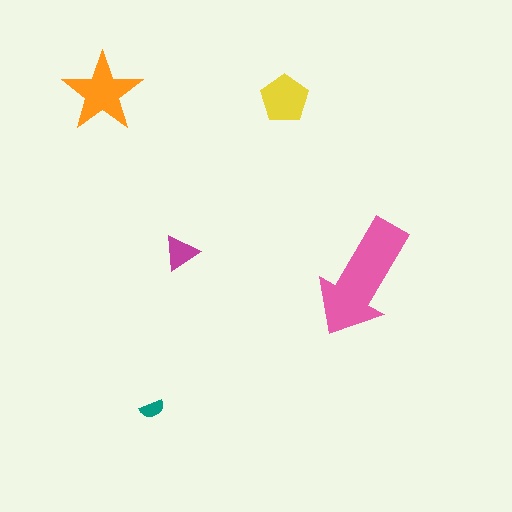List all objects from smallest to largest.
The teal semicircle, the magenta triangle, the yellow pentagon, the orange star, the pink arrow.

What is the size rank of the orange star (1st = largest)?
2nd.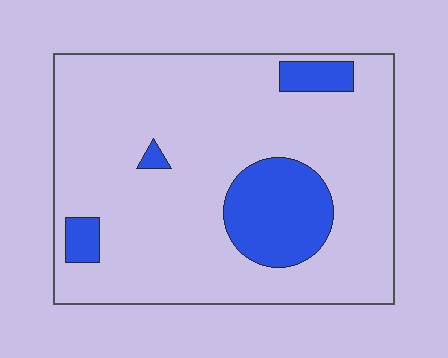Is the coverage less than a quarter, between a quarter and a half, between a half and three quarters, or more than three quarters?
Less than a quarter.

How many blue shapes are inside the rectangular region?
4.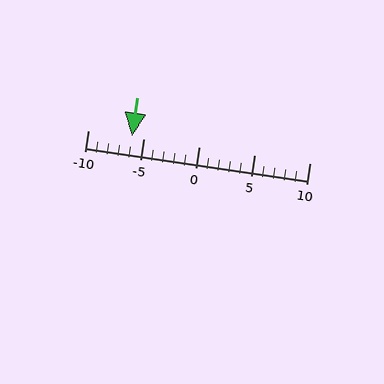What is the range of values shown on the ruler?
The ruler shows values from -10 to 10.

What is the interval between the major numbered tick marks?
The major tick marks are spaced 5 units apart.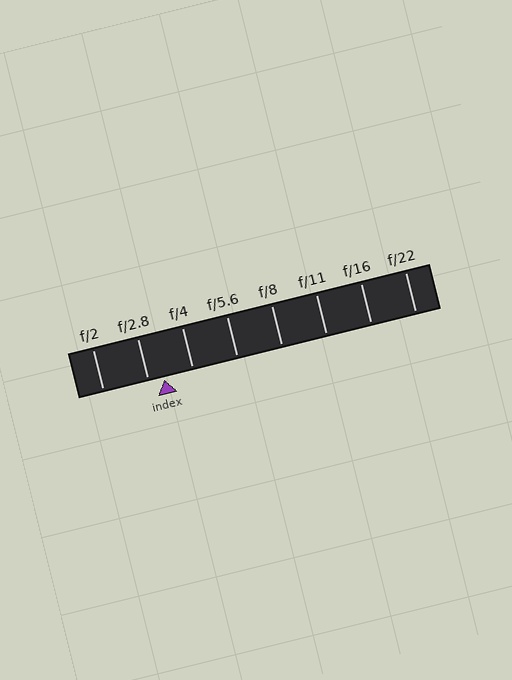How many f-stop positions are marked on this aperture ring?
There are 8 f-stop positions marked.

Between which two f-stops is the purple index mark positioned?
The index mark is between f/2.8 and f/4.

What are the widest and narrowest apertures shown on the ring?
The widest aperture shown is f/2 and the narrowest is f/22.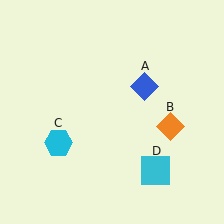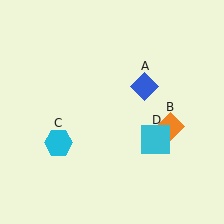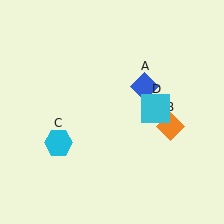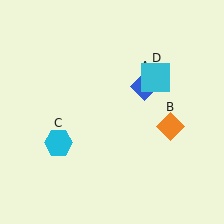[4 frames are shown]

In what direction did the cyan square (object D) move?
The cyan square (object D) moved up.